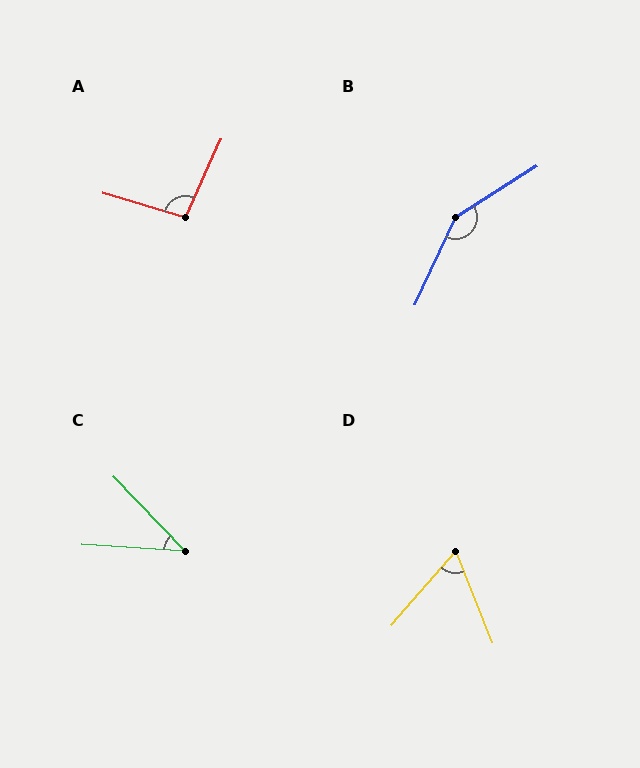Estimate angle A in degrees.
Approximately 98 degrees.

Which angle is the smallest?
C, at approximately 43 degrees.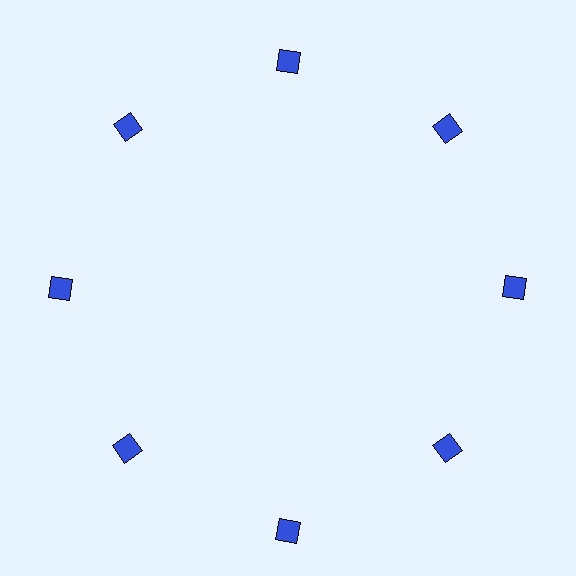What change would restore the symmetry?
The symmetry would be restored by moving it inward, back onto the ring so that all 8 diamonds sit at equal angles and equal distance from the center.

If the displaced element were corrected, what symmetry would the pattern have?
It would have 8-fold rotational symmetry — the pattern would map onto itself every 45 degrees.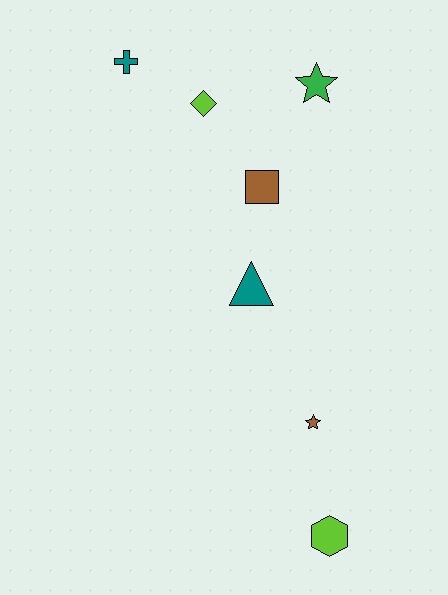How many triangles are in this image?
There is 1 triangle.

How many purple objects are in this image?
There are no purple objects.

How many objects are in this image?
There are 7 objects.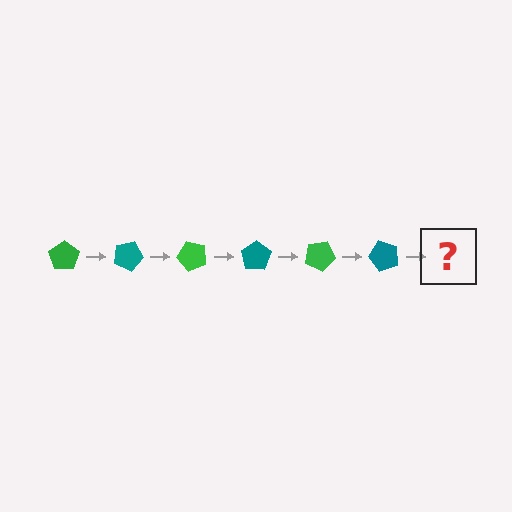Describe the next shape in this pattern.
It should be a green pentagon, rotated 150 degrees from the start.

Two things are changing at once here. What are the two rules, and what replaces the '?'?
The two rules are that it rotates 25 degrees each step and the color cycles through green and teal. The '?' should be a green pentagon, rotated 150 degrees from the start.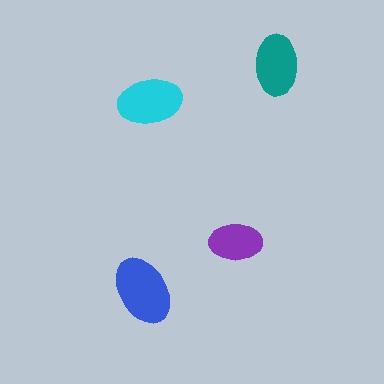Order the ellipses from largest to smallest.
the blue one, the cyan one, the teal one, the purple one.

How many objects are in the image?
There are 4 objects in the image.